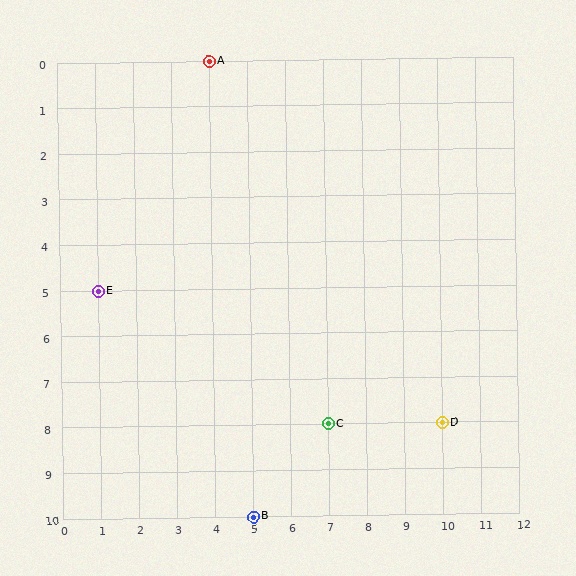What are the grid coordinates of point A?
Point A is at grid coordinates (4, 0).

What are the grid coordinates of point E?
Point E is at grid coordinates (1, 5).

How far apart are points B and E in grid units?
Points B and E are 4 columns and 5 rows apart (about 6.4 grid units diagonally).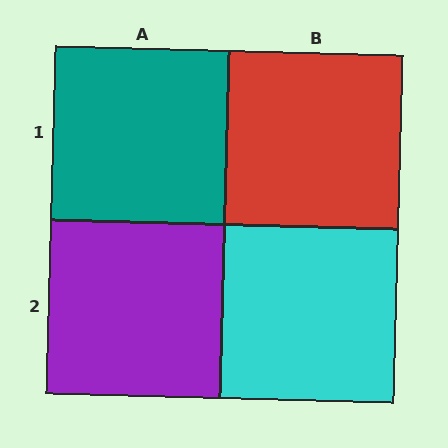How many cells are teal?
1 cell is teal.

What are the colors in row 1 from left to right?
Teal, red.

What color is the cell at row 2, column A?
Purple.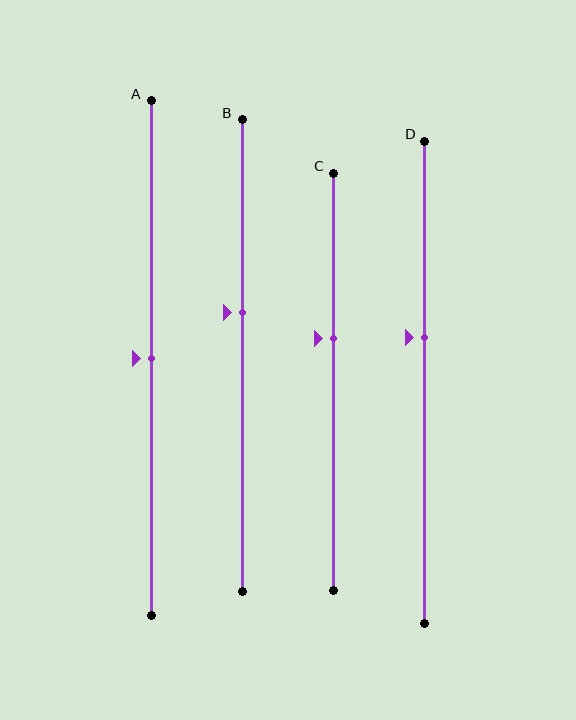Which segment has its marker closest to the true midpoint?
Segment A has its marker closest to the true midpoint.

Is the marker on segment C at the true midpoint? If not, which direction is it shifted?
No, the marker on segment C is shifted upward by about 10% of the segment length.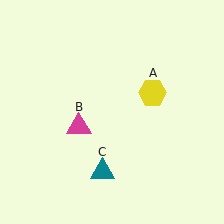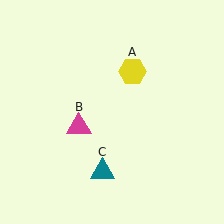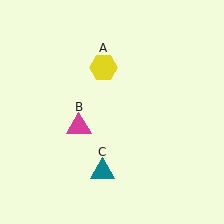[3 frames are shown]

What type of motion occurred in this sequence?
The yellow hexagon (object A) rotated counterclockwise around the center of the scene.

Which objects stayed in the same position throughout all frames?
Magenta triangle (object B) and teal triangle (object C) remained stationary.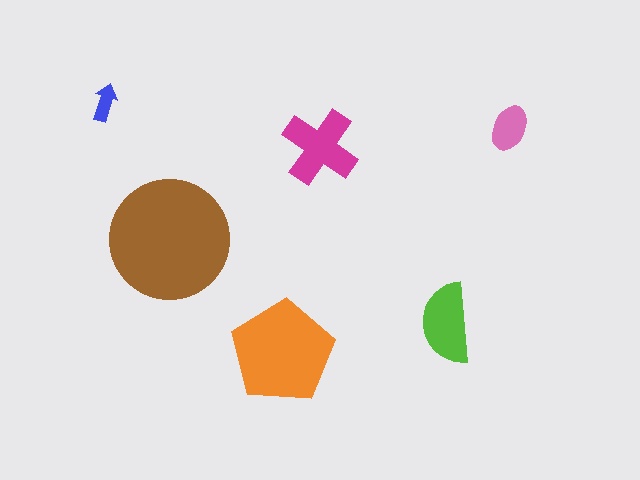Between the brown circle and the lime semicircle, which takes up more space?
The brown circle.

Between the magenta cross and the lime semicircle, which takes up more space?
The magenta cross.